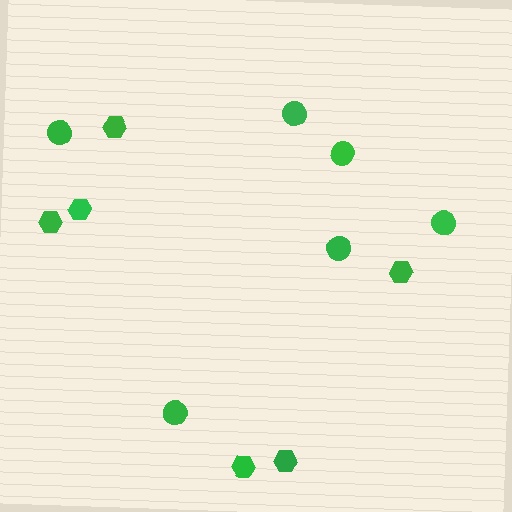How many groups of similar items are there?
There are 2 groups: one group of hexagons (6) and one group of circles (6).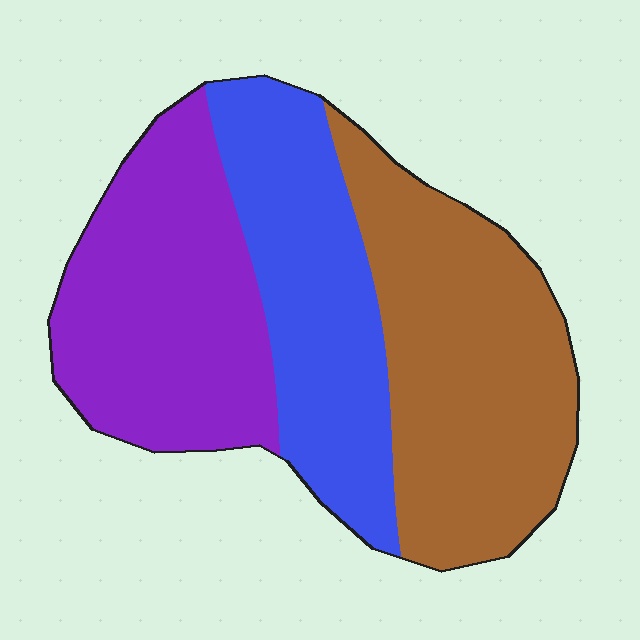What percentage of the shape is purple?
Purple takes up between a quarter and a half of the shape.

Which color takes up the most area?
Brown, at roughly 40%.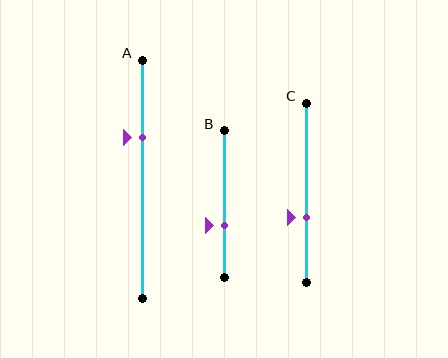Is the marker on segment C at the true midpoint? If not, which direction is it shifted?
No, the marker on segment C is shifted downward by about 14% of the segment length.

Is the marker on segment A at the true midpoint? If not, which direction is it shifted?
No, the marker on segment A is shifted upward by about 18% of the segment length.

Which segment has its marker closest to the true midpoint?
Segment C has its marker closest to the true midpoint.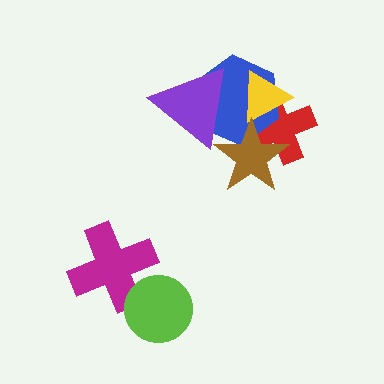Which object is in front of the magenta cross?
The lime circle is in front of the magenta cross.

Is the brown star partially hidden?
No, no other shape covers it.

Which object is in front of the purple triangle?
The brown star is in front of the purple triangle.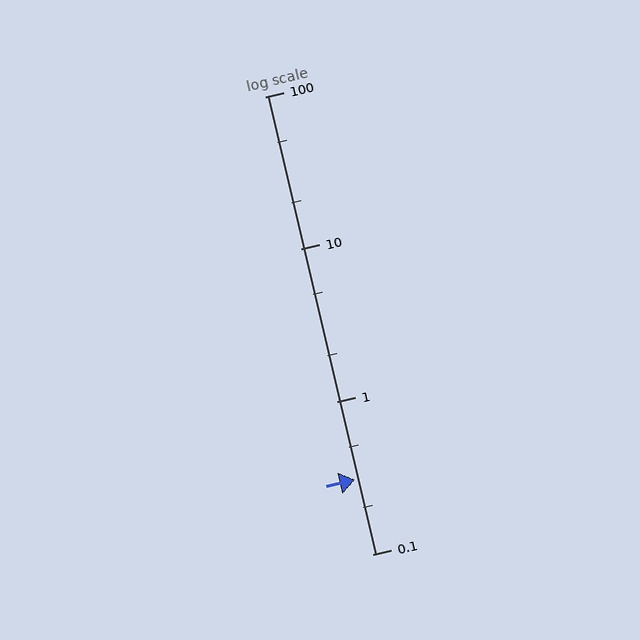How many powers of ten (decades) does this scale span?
The scale spans 3 decades, from 0.1 to 100.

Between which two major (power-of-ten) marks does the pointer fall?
The pointer is between 0.1 and 1.